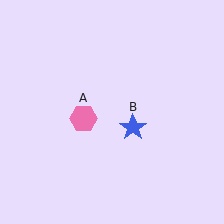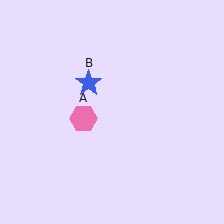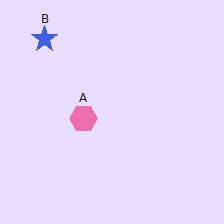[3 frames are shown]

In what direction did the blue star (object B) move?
The blue star (object B) moved up and to the left.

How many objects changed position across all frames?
1 object changed position: blue star (object B).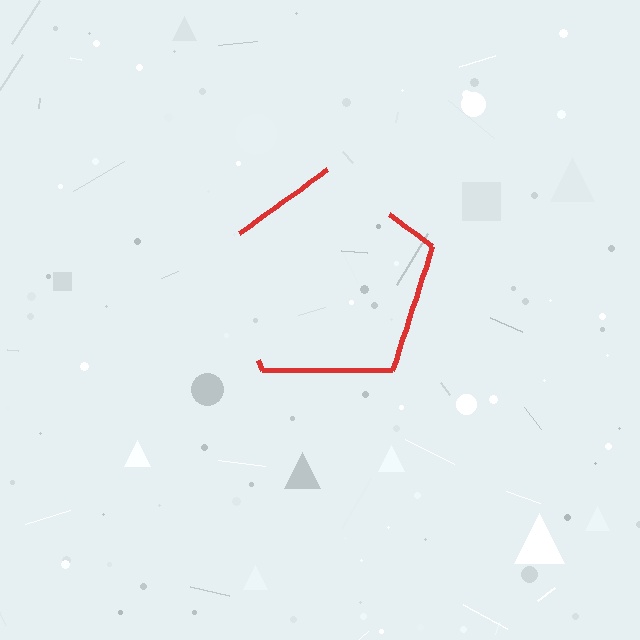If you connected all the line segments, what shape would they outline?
They would outline a pentagon.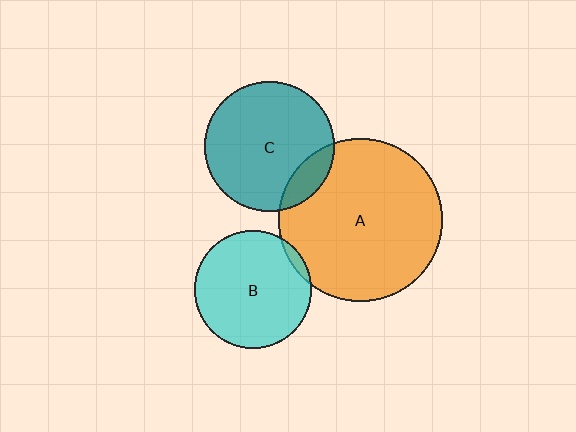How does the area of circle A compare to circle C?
Approximately 1.6 times.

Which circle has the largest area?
Circle A (orange).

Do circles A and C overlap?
Yes.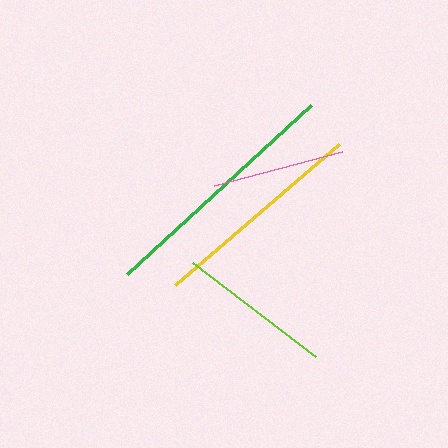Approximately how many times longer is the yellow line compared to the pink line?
The yellow line is approximately 1.6 times the length of the pink line.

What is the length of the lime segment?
The lime segment is approximately 155 pixels long.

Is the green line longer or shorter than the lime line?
The green line is longer than the lime line.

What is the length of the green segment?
The green segment is approximately 250 pixels long.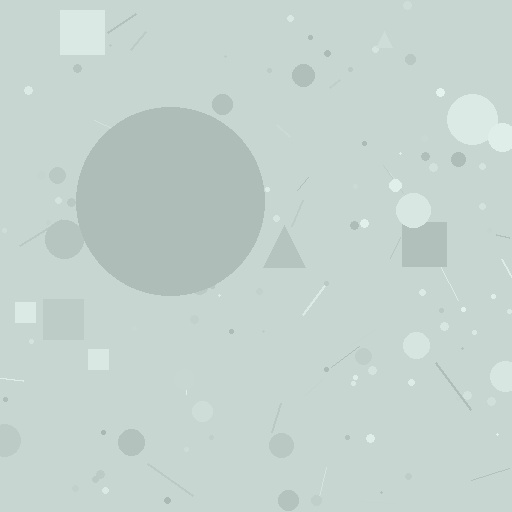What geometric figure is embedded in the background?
A circle is embedded in the background.